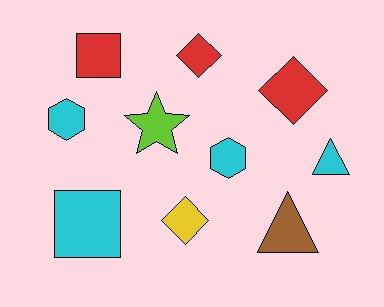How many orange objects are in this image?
There are no orange objects.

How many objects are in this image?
There are 10 objects.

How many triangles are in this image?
There are 2 triangles.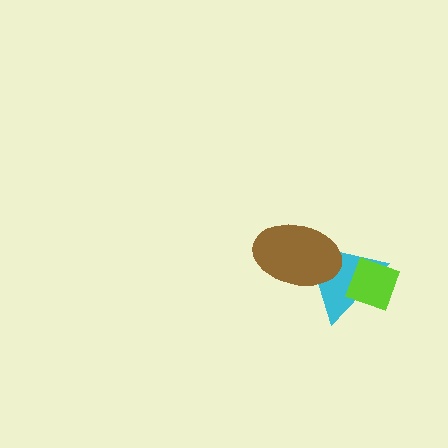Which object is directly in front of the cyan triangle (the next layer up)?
The lime diamond is directly in front of the cyan triangle.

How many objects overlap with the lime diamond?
1 object overlaps with the lime diamond.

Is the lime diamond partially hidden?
No, no other shape covers it.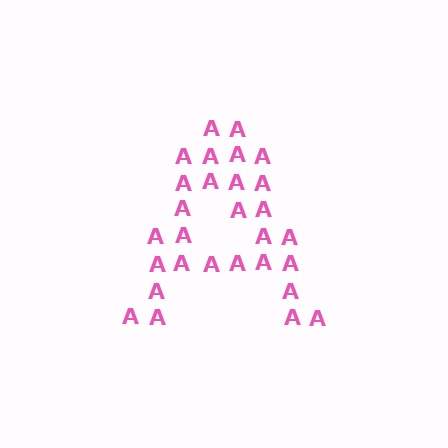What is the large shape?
The large shape is the letter A.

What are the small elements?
The small elements are letter A's.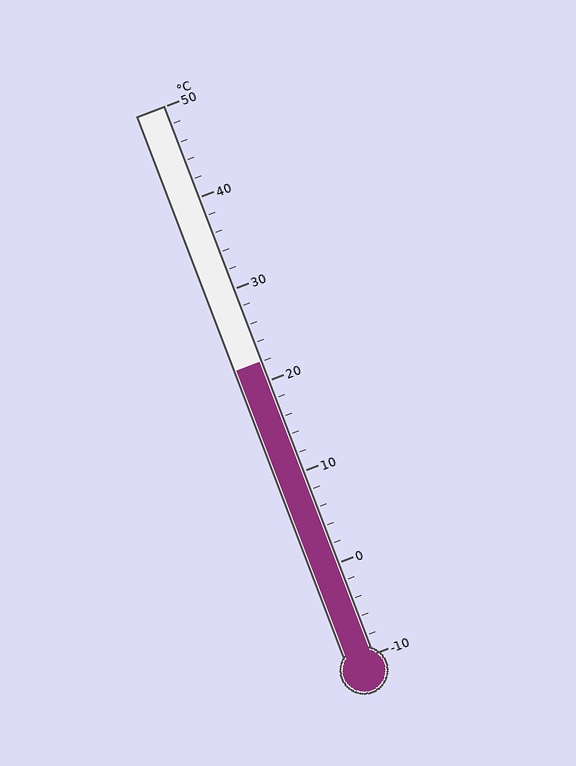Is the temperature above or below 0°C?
The temperature is above 0°C.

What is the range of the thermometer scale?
The thermometer scale ranges from -10°C to 50°C.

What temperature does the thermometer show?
The thermometer shows approximately 22°C.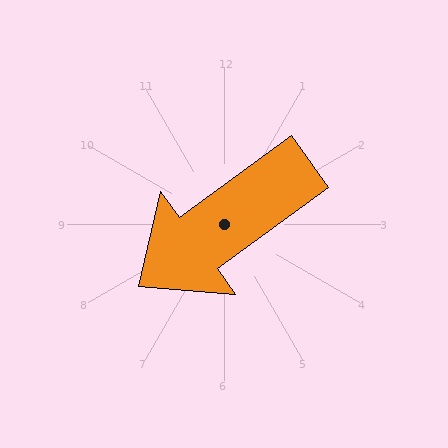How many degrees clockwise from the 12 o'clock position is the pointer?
Approximately 234 degrees.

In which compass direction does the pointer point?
Southwest.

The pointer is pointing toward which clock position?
Roughly 8 o'clock.